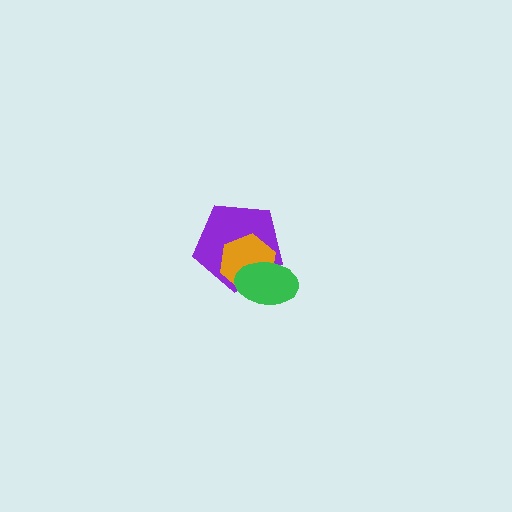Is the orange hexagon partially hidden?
Yes, it is partially covered by another shape.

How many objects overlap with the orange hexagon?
2 objects overlap with the orange hexagon.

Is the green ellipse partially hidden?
No, no other shape covers it.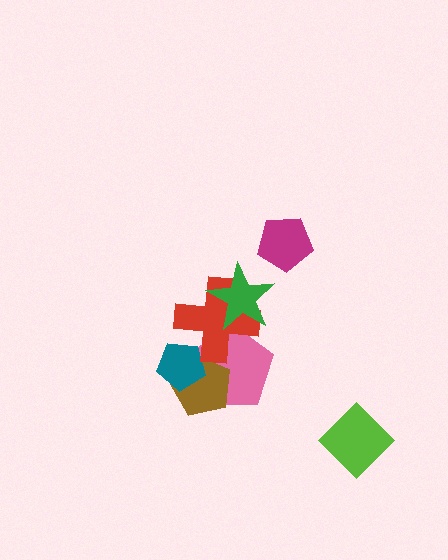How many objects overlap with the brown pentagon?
2 objects overlap with the brown pentagon.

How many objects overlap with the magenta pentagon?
0 objects overlap with the magenta pentagon.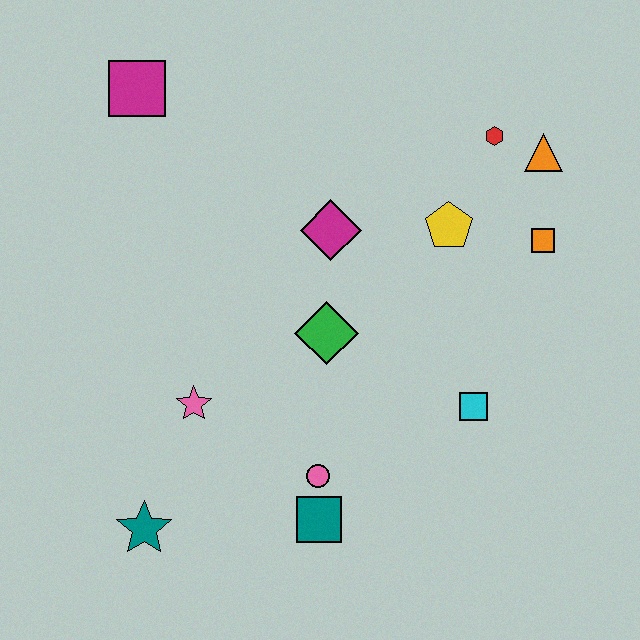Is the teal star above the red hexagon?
No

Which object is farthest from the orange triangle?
The teal star is farthest from the orange triangle.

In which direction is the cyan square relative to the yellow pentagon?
The cyan square is below the yellow pentagon.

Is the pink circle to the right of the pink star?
Yes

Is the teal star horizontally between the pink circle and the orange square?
No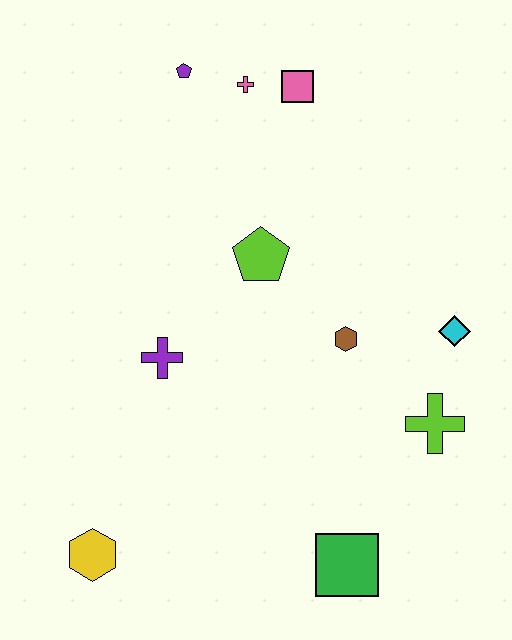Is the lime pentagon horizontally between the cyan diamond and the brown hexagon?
No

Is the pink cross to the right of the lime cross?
No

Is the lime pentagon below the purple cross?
No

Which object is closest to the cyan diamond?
The lime cross is closest to the cyan diamond.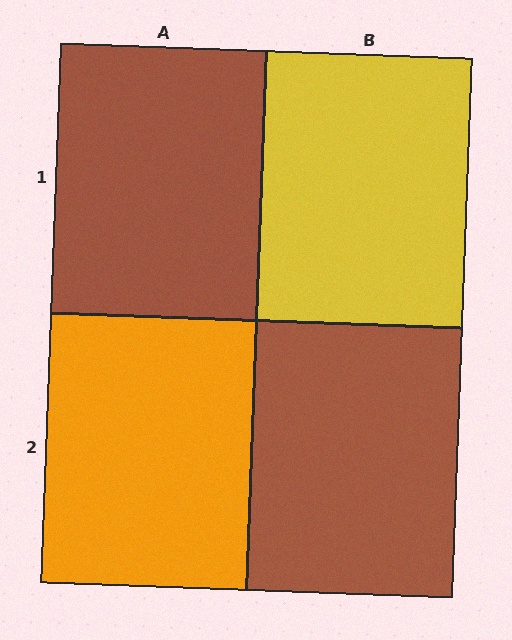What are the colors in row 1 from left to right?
Brown, yellow.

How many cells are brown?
2 cells are brown.